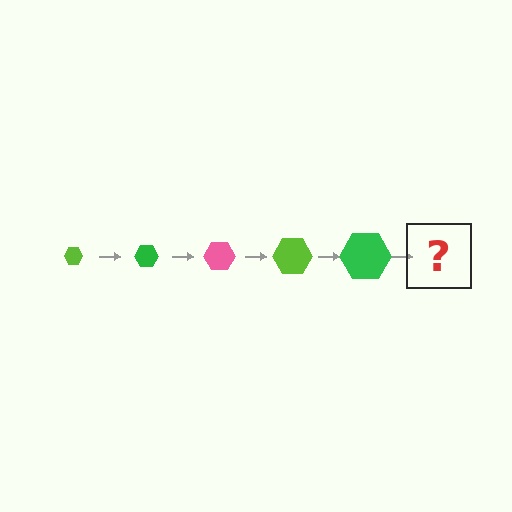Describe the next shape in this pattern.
It should be a pink hexagon, larger than the previous one.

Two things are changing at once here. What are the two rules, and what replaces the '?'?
The two rules are that the hexagon grows larger each step and the color cycles through lime, green, and pink. The '?' should be a pink hexagon, larger than the previous one.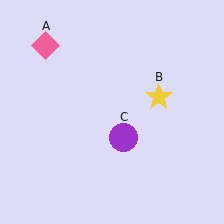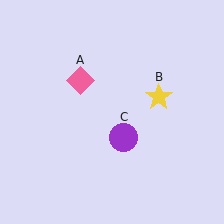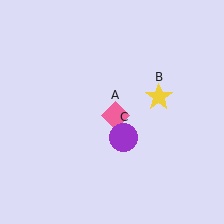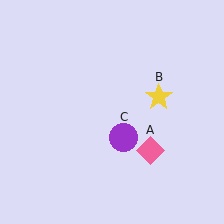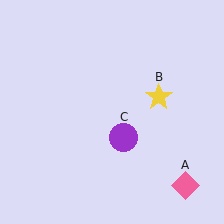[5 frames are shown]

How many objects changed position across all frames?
1 object changed position: pink diamond (object A).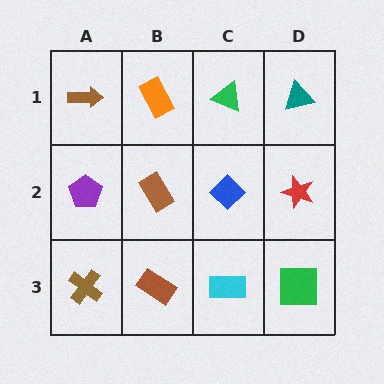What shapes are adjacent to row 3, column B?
A brown rectangle (row 2, column B), a brown cross (row 3, column A), a cyan rectangle (row 3, column C).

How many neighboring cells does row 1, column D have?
2.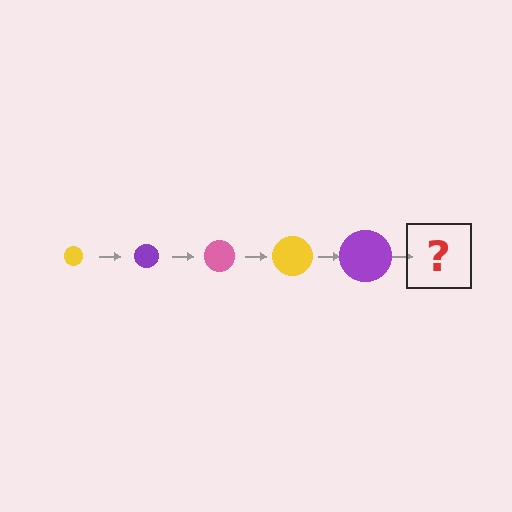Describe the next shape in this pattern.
It should be a pink circle, larger than the previous one.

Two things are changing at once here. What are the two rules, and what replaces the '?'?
The two rules are that the circle grows larger each step and the color cycles through yellow, purple, and pink. The '?' should be a pink circle, larger than the previous one.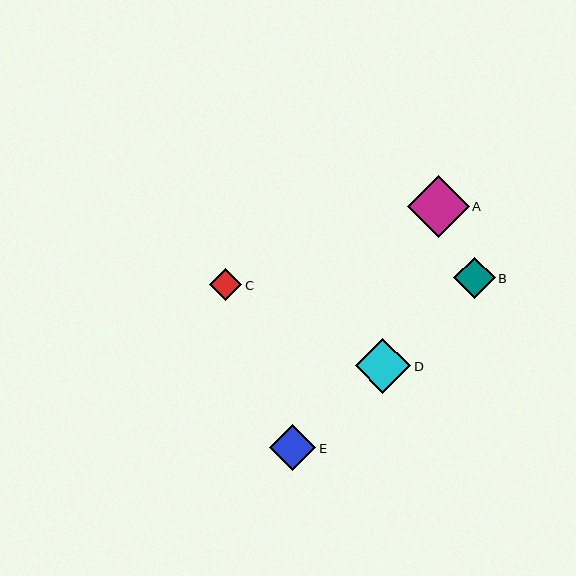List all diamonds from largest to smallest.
From largest to smallest: A, D, E, B, C.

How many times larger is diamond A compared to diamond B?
Diamond A is approximately 1.5 times the size of diamond B.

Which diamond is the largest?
Diamond A is the largest with a size of approximately 62 pixels.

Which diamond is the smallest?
Diamond C is the smallest with a size of approximately 32 pixels.